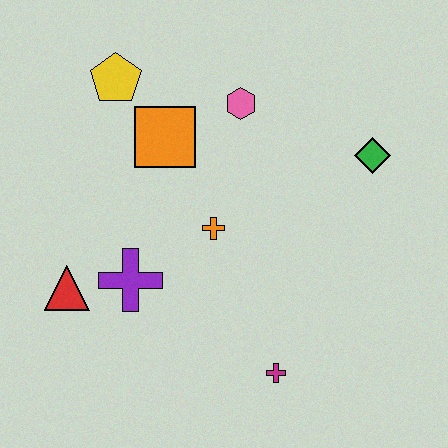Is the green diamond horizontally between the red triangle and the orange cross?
No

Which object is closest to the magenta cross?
The orange cross is closest to the magenta cross.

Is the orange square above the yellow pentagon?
No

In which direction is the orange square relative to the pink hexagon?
The orange square is to the left of the pink hexagon.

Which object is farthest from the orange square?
The magenta cross is farthest from the orange square.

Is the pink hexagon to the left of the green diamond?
Yes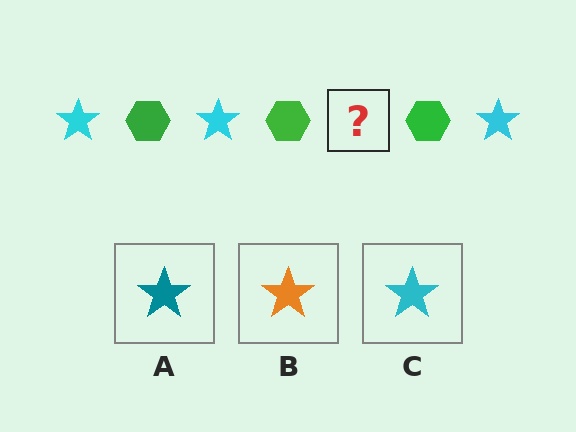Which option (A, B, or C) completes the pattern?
C.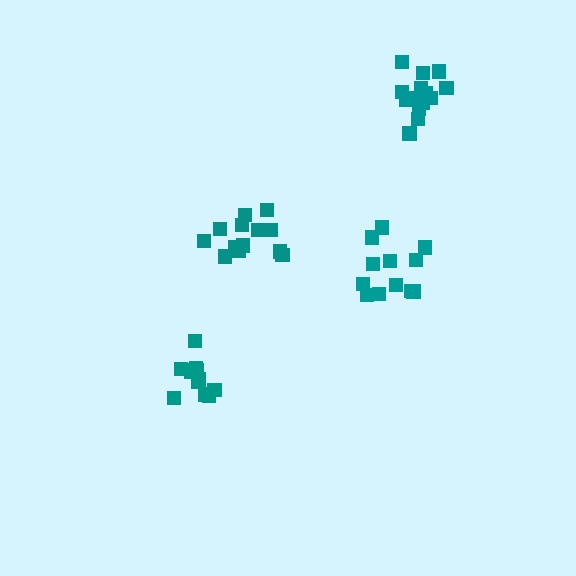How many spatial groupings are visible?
There are 4 spatial groupings.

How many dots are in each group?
Group 1: 13 dots, Group 2: 12 dots, Group 3: 12 dots, Group 4: 14 dots (51 total).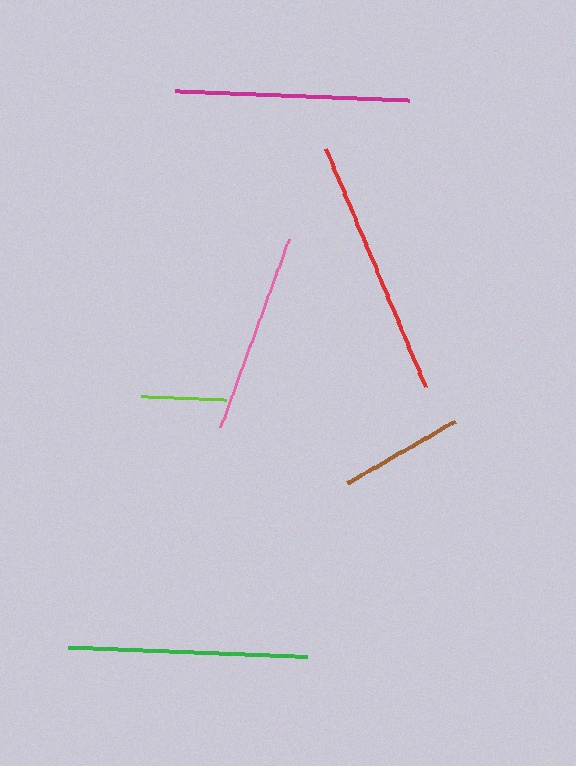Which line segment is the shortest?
The lime line is the shortest at approximately 85 pixels.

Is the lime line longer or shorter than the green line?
The green line is longer than the lime line.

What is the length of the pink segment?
The pink segment is approximately 201 pixels long.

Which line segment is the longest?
The red line is the longest at approximately 258 pixels.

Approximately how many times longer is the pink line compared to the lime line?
The pink line is approximately 2.4 times the length of the lime line.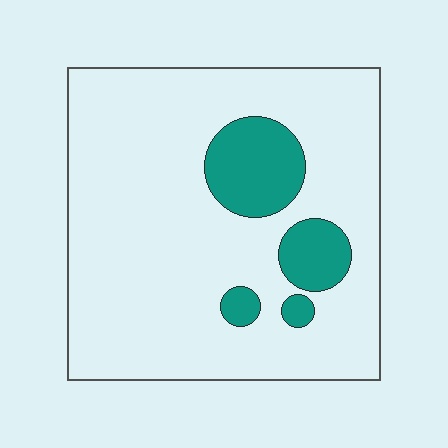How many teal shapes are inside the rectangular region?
4.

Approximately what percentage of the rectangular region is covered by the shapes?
Approximately 15%.